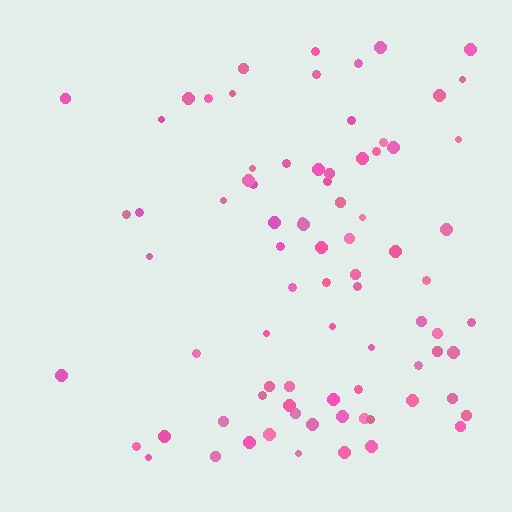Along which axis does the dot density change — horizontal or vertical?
Horizontal.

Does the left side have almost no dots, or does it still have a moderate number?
Still a moderate number, just noticeably fewer than the right.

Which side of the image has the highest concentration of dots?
The right.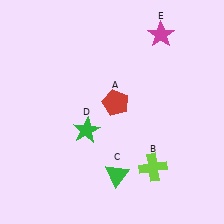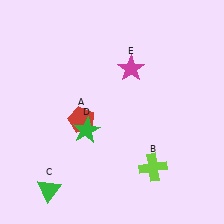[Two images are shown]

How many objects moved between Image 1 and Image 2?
3 objects moved between the two images.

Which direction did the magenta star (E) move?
The magenta star (E) moved down.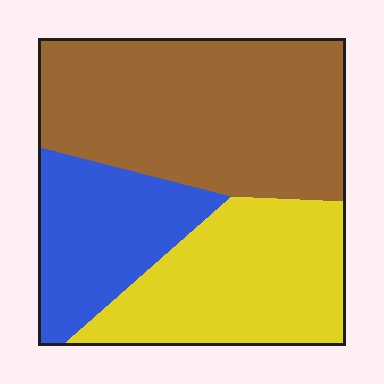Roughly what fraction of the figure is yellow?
Yellow takes up about one third (1/3) of the figure.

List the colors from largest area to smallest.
From largest to smallest: brown, yellow, blue.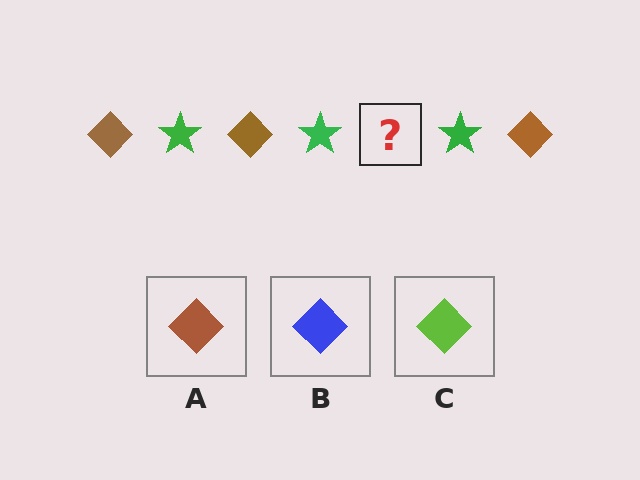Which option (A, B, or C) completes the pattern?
A.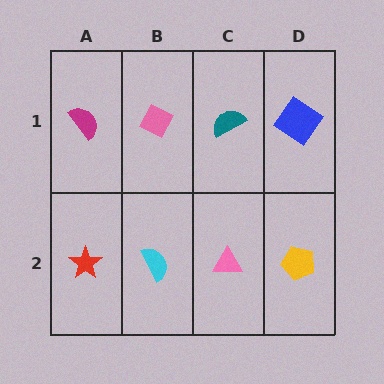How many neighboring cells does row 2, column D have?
2.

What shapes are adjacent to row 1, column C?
A pink triangle (row 2, column C), a pink diamond (row 1, column B), a blue diamond (row 1, column D).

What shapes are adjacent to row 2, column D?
A blue diamond (row 1, column D), a pink triangle (row 2, column C).